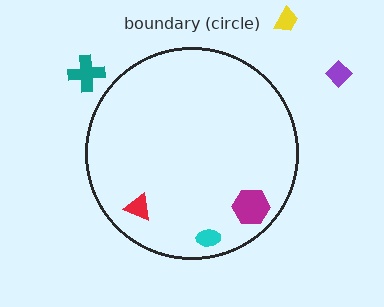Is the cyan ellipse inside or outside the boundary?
Inside.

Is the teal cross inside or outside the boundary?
Outside.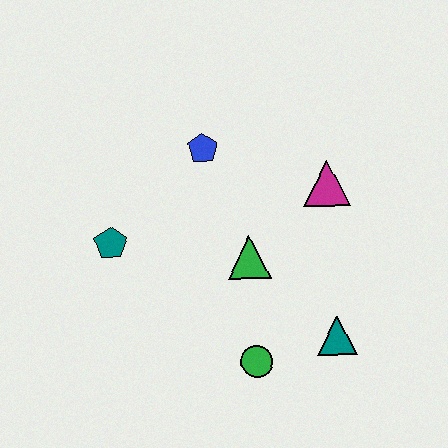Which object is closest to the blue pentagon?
The green triangle is closest to the blue pentagon.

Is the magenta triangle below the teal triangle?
No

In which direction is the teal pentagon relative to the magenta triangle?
The teal pentagon is to the left of the magenta triangle.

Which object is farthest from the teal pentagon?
The teal triangle is farthest from the teal pentagon.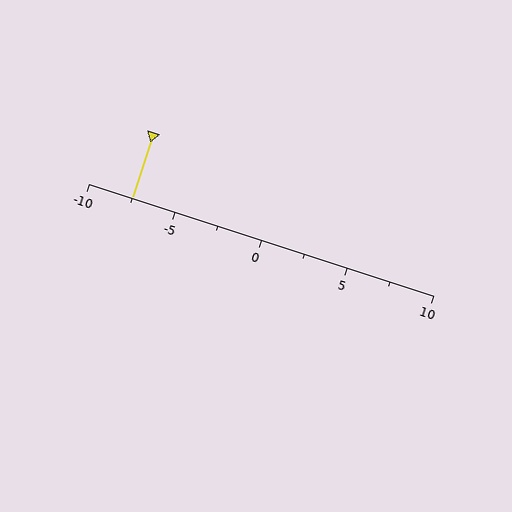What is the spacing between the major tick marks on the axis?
The major ticks are spaced 5 apart.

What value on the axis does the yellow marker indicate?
The marker indicates approximately -7.5.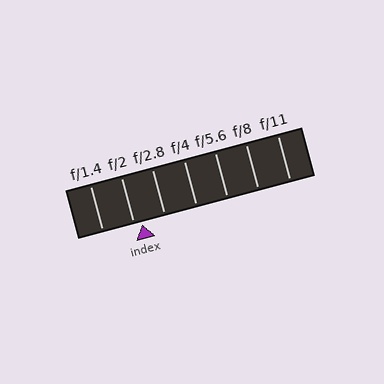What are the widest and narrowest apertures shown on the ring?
The widest aperture shown is f/1.4 and the narrowest is f/11.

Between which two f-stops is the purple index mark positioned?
The index mark is between f/2 and f/2.8.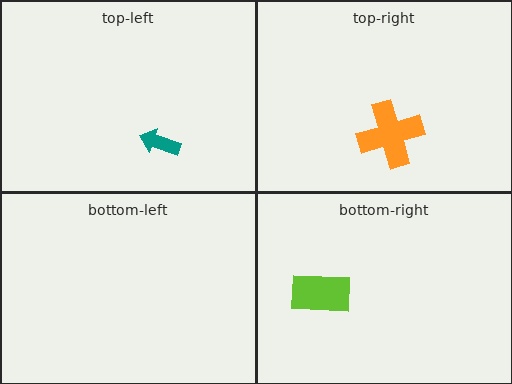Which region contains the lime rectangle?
The bottom-right region.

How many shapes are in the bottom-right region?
1.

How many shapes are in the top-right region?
1.